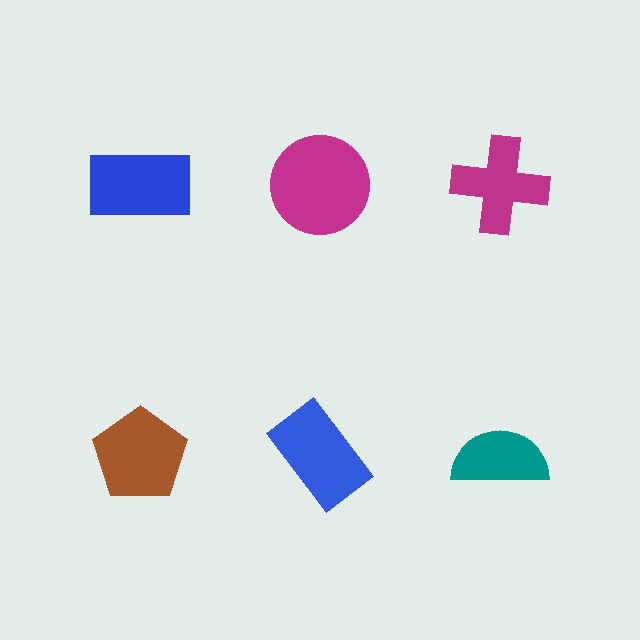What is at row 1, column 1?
A blue rectangle.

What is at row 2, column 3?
A teal semicircle.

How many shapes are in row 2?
3 shapes.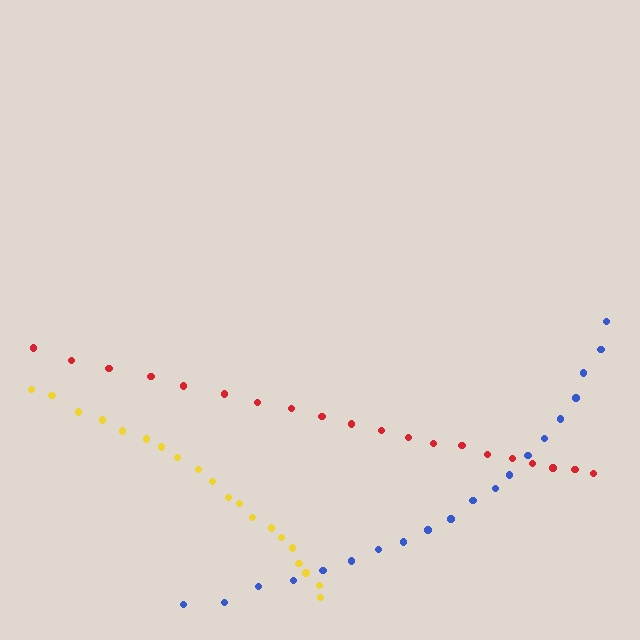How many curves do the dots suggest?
There are 3 distinct paths.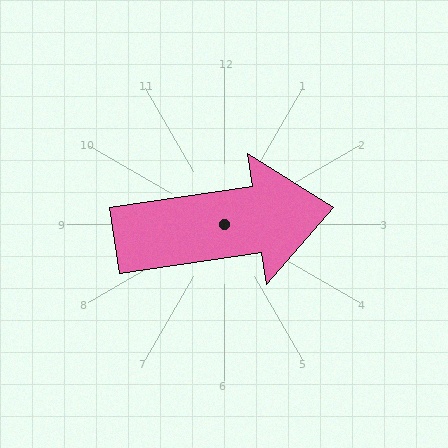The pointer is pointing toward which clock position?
Roughly 3 o'clock.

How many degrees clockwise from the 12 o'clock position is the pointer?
Approximately 82 degrees.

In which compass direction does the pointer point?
East.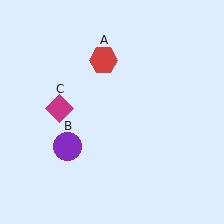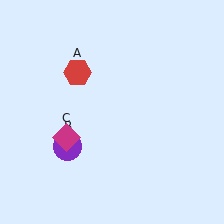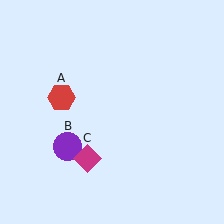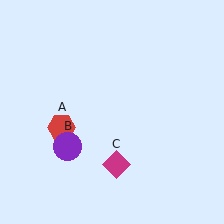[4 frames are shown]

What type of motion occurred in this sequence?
The red hexagon (object A), magenta diamond (object C) rotated counterclockwise around the center of the scene.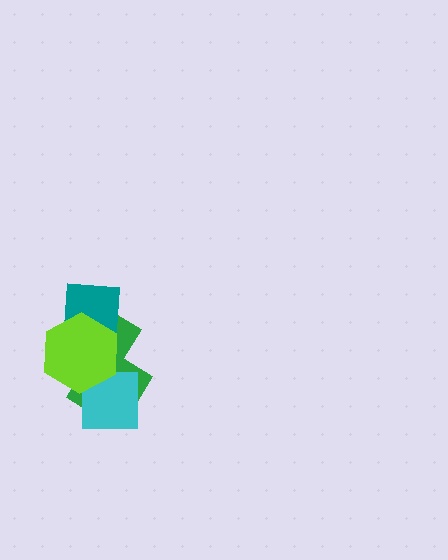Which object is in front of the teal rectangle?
The lime hexagon is in front of the teal rectangle.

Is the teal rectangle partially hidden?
Yes, it is partially covered by another shape.